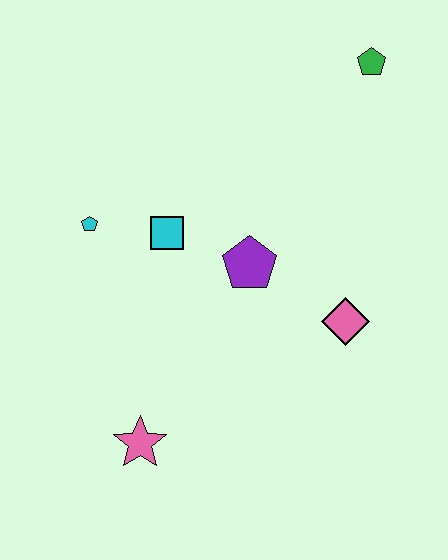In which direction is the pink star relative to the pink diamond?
The pink star is to the left of the pink diamond.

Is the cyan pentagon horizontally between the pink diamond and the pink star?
No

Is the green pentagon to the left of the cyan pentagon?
No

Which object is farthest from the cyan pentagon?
The green pentagon is farthest from the cyan pentagon.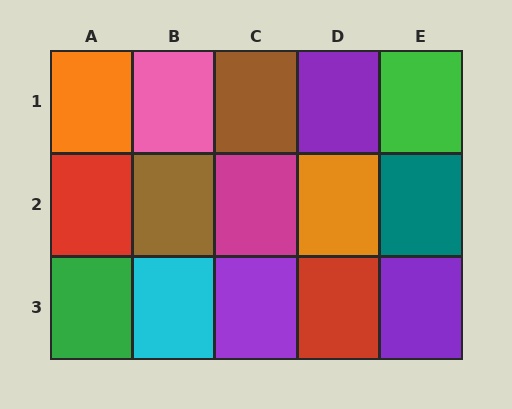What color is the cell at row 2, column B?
Brown.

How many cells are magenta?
1 cell is magenta.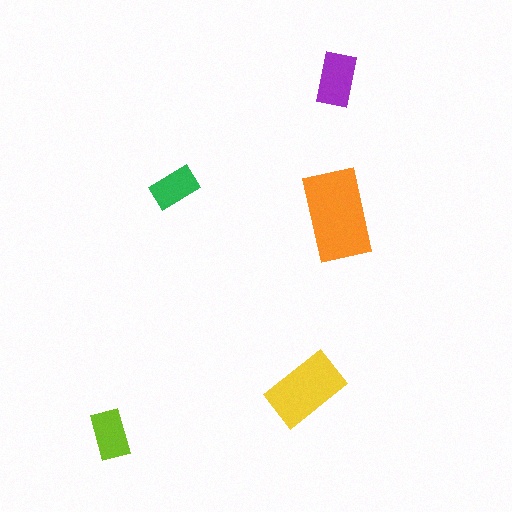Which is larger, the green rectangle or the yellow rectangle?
The yellow one.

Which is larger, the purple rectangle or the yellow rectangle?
The yellow one.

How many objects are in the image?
There are 5 objects in the image.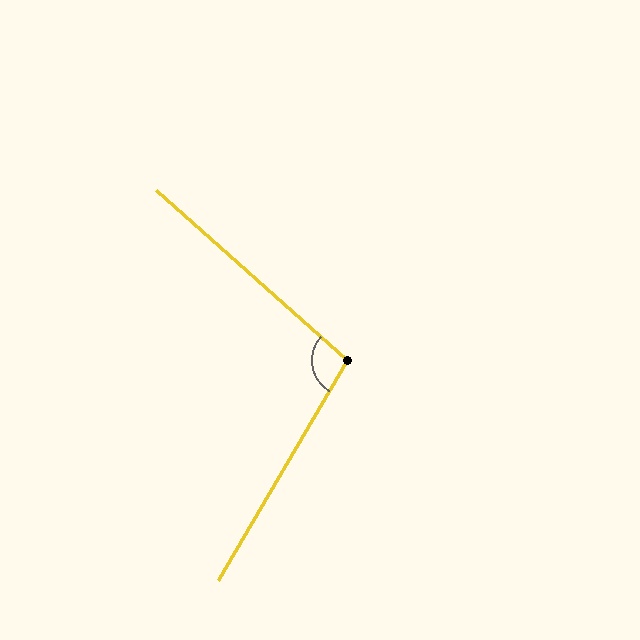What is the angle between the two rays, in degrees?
Approximately 101 degrees.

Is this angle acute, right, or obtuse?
It is obtuse.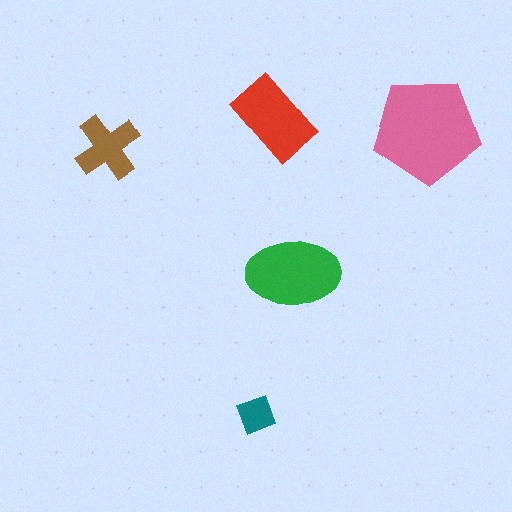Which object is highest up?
The red rectangle is topmost.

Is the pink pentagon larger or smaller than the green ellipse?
Larger.